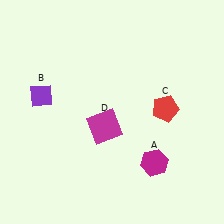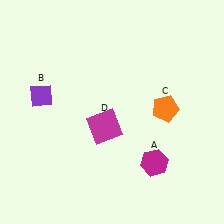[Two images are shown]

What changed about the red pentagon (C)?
In Image 1, C is red. In Image 2, it changed to orange.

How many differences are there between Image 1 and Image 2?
There is 1 difference between the two images.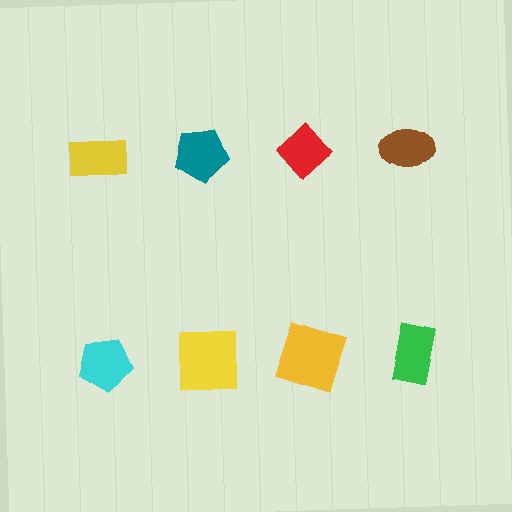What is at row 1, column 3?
A red diamond.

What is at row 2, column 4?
A green rectangle.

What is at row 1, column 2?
A teal pentagon.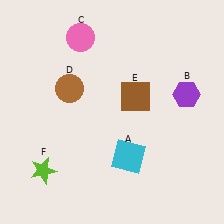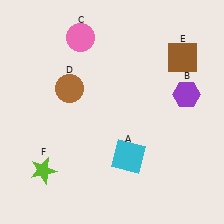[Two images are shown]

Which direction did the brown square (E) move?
The brown square (E) moved right.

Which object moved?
The brown square (E) moved right.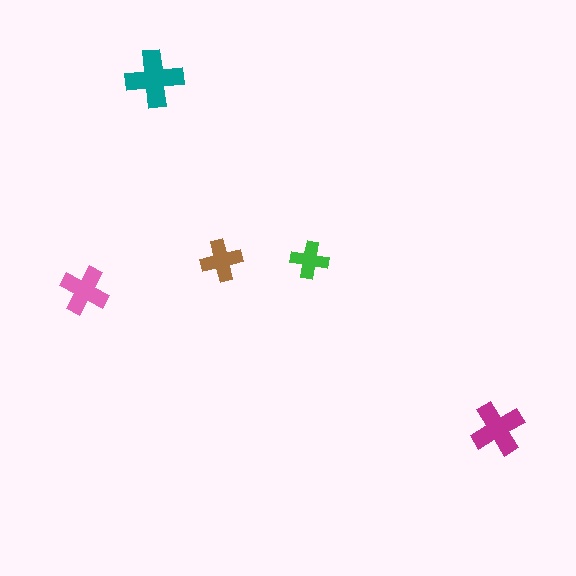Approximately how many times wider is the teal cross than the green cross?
About 1.5 times wider.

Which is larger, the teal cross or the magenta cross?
The teal one.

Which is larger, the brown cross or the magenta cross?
The magenta one.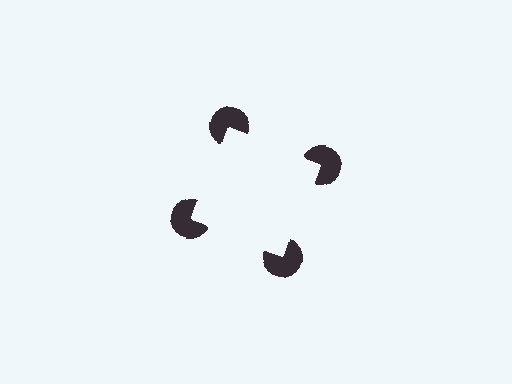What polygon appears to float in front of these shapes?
An illusory square — its edges are inferred from the aligned wedge cuts in the pac-man discs, not physically drawn.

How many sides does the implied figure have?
4 sides.